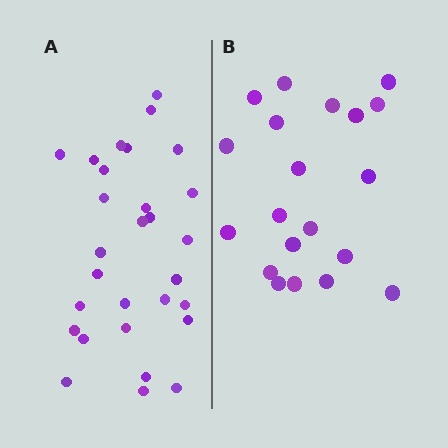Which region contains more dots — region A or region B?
Region A (the left region) has more dots.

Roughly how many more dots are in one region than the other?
Region A has roughly 8 or so more dots than region B.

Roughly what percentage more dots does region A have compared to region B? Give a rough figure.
About 45% more.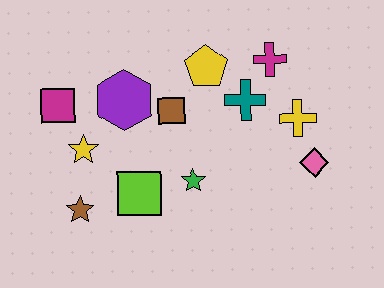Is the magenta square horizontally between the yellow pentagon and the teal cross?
No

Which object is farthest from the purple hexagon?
The pink diamond is farthest from the purple hexagon.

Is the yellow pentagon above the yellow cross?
Yes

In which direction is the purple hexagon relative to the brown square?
The purple hexagon is to the left of the brown square.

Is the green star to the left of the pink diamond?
Yes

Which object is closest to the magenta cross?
The teal cross is closest to the magenta cross.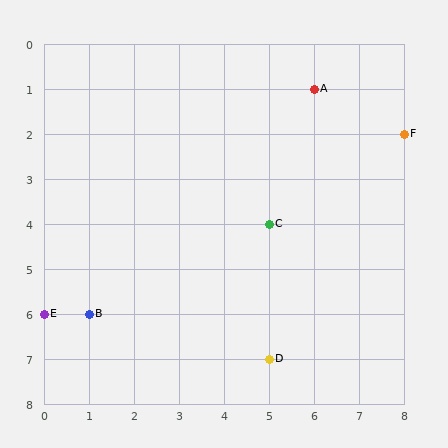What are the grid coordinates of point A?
Point A is at grid coordinates (6, 1).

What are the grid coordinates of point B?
Point B is at grid coordinates (1, 6).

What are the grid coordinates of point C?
Point C is at grid coordinates (5, 4).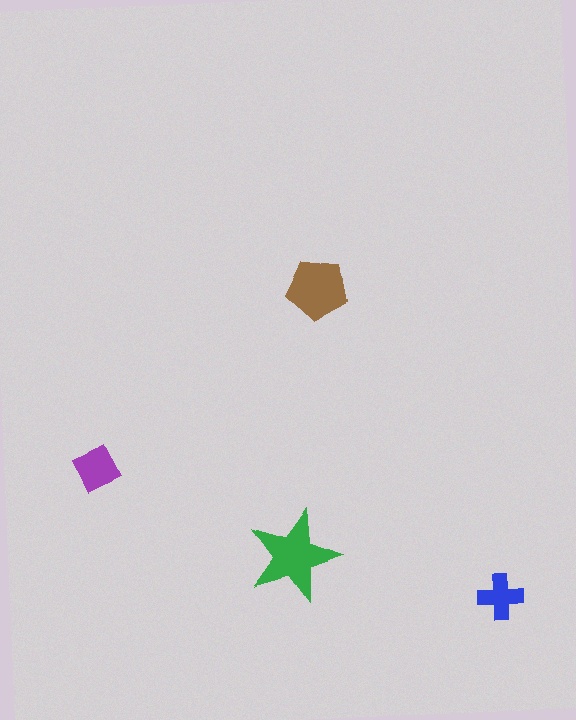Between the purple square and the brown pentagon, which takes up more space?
The brown pentagon.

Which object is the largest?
The green star.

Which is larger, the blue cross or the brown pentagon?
The brown pentagon.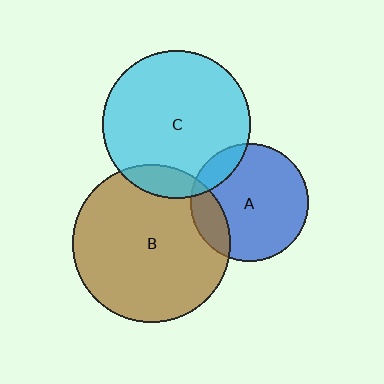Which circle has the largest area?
Circle B (brown).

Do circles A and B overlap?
Yes.